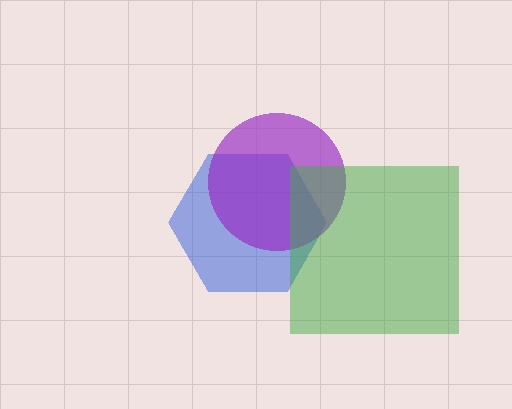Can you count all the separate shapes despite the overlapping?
Yes, there are 3 separate shapes.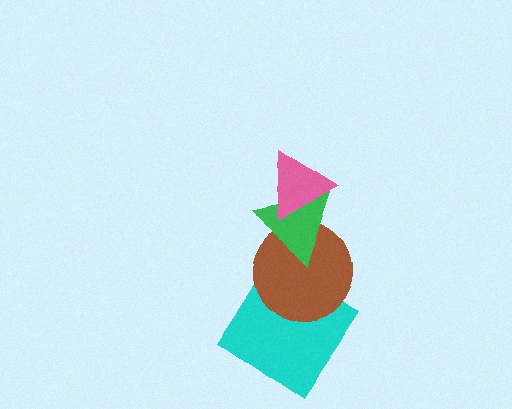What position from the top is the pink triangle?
The pink triangle is 1st from the top.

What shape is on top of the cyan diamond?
The brown circle is on top of the cyan diamond.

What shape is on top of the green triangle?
The pink triangle is on top of the green triangle.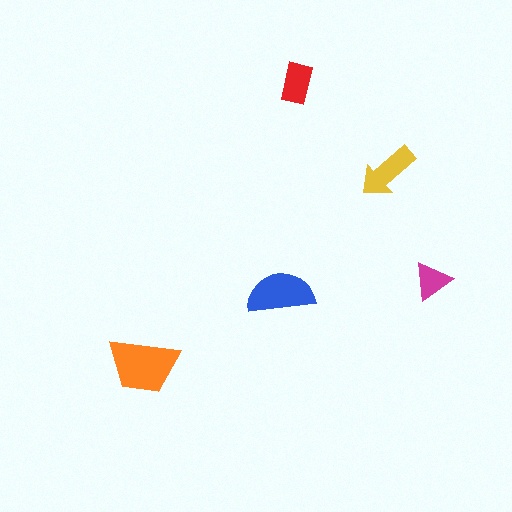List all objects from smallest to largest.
The magenta triangle, the red rectangle, the yellow arrow, the blue semicircle, the orange trapezoid.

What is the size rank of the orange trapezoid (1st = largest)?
1st.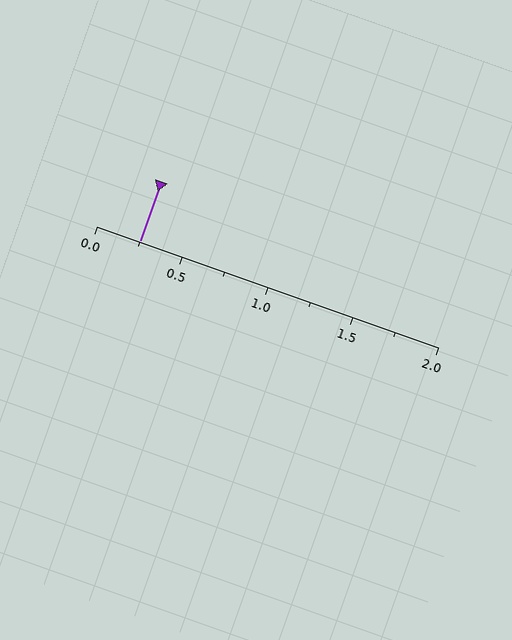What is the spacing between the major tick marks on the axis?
The major ticks are spaced 0.5 apart.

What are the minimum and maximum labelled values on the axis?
The axis runs from 0.0 to 2.0.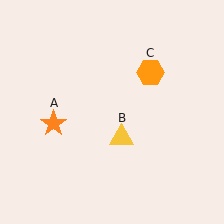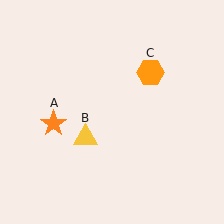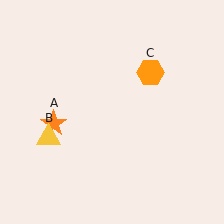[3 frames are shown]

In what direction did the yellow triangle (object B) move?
The yellow triangle (object B) moved left.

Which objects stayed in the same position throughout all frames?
Orange star (object A) and orange hexagon (object C) remained stationary.